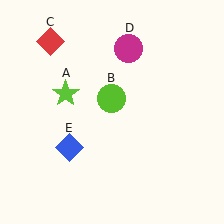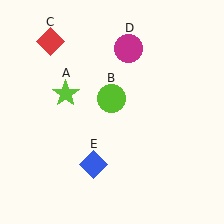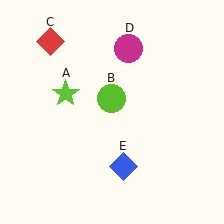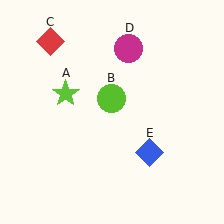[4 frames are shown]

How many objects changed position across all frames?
1 object changed position: blue diamond (object E).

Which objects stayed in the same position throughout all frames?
Lime star (object A) and lime circle (object B) and red diamond (object C) and magenta circle (object D) remained stationary.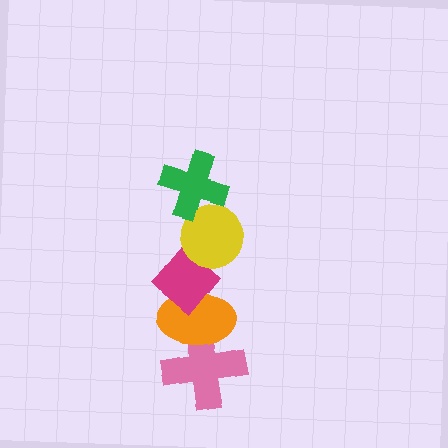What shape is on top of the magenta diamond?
The yellow circle is on top of the magenta diamond.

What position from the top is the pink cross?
The pink cross is 5th from the top.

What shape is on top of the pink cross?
The orange ellipse is on top of the pink cross.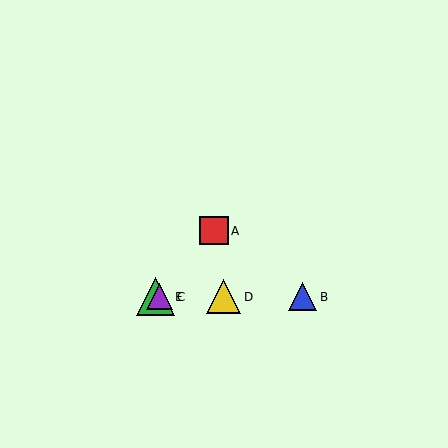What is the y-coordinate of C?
Object C is at y≈297.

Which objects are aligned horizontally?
Objects B, C, D, E are aligned horizontally.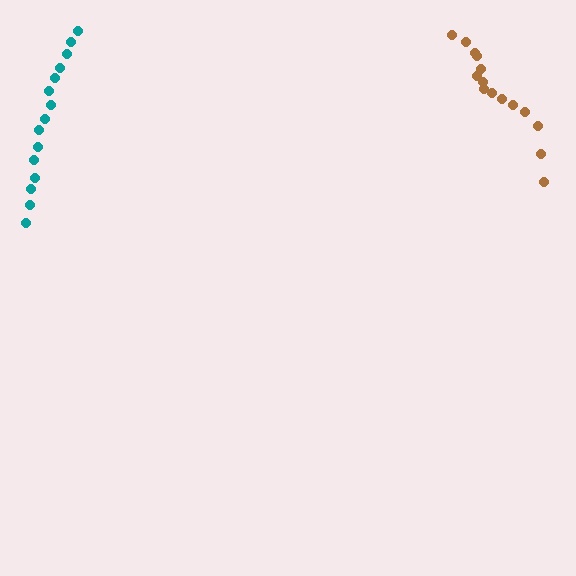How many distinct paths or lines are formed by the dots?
There are 2 distinct paths.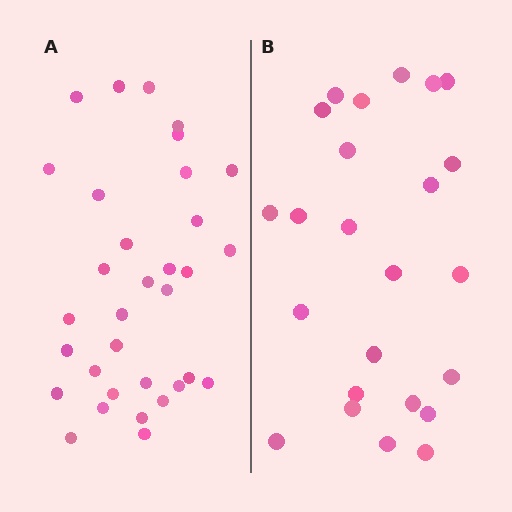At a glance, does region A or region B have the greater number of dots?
Region A (the left region) has more dots.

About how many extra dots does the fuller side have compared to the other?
Region A has roughly 8 or so more dots than region B.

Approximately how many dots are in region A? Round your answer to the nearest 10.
About 30 dots. (The exact count is 33, which rounds to 30.)